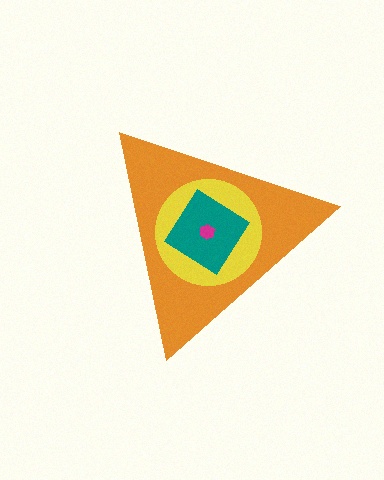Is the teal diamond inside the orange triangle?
Yes.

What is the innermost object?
The magenta hexagon.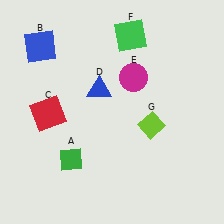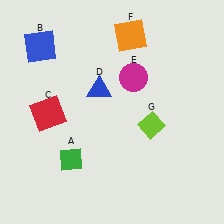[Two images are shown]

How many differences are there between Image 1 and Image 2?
There is 1 difference between the two images.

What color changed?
The square (F) changed from green in Image 1 to orange in Image 2.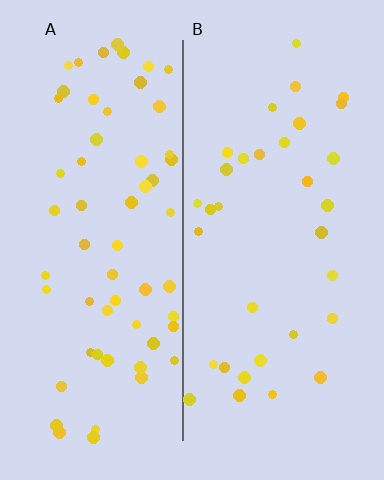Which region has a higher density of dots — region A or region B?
A (the left).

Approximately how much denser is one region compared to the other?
Approximately 1.9× — region A over region B.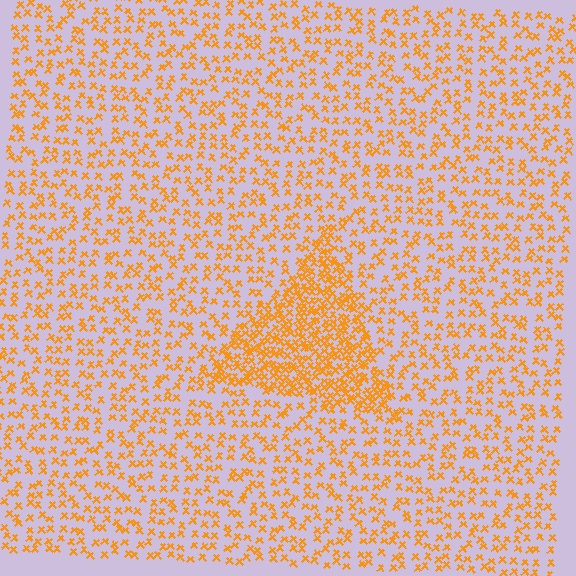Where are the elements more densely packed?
The elements are more densely packed inside the triangle boundary.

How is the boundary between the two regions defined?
The boundary is defined by a change in element density (approximately 2.4x ratio). All elements are the same color, size, and shape.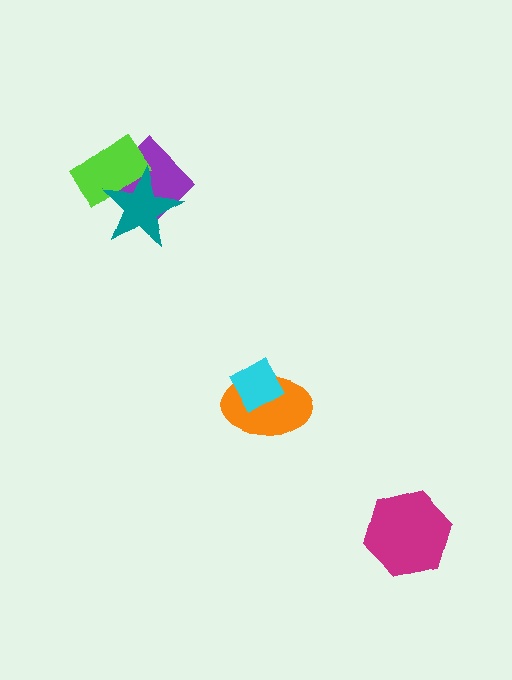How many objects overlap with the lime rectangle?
2 objects overlap with the lime rectangle.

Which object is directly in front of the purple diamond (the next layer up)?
The lime rectangle is directly in front of the purple diamond.